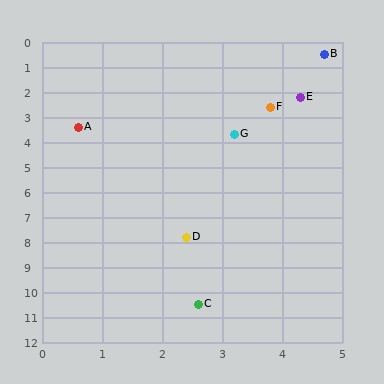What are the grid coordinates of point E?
Point E is at approximately (4.3, 2.2).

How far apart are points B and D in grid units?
Points B and D are about 7.7 grid units apart.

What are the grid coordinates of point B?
Point B is at approximately (4.7, 0.5).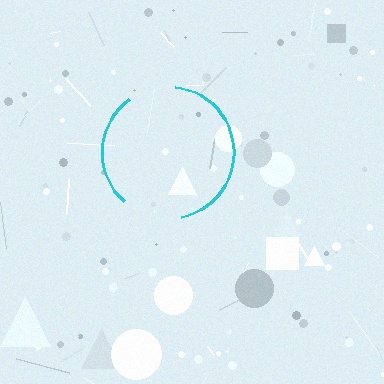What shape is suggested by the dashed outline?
The dashed outline suggests a circle.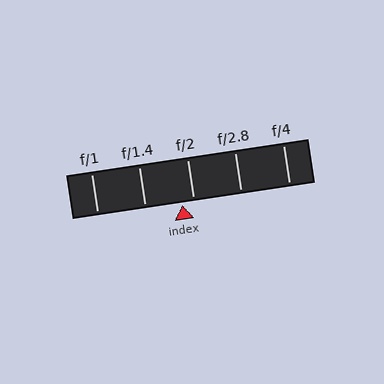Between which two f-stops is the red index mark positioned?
The index mark is between f/1.4 and f/2.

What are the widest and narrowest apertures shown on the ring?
The widest aperture shown is f/1 and the narrowest is f/4.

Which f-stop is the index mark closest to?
The index mark is closest to f/2.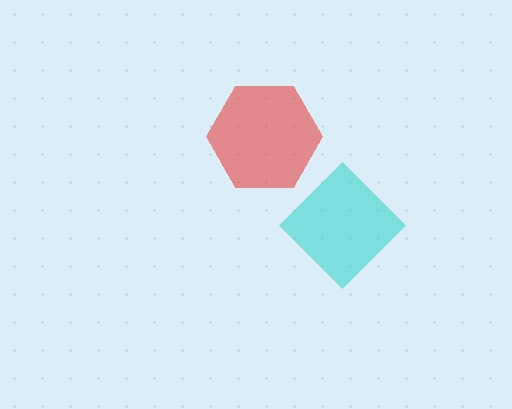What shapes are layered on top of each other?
The layered shapes are: a red hexagon, a cyan diamond.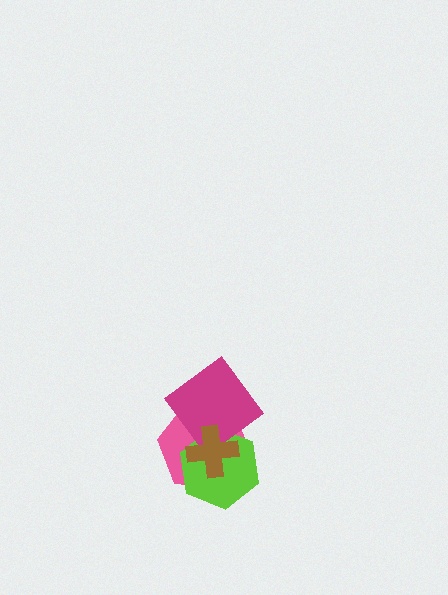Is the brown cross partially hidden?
No, no other shape covers it.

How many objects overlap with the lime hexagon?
3 objects overlap with the lime hexagon.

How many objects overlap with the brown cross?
3 objects overlap with the brown cross.